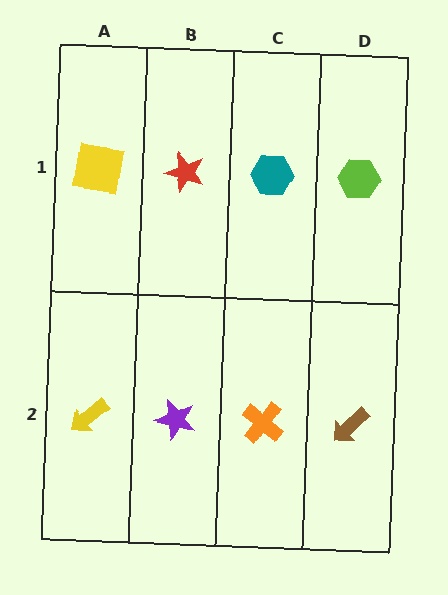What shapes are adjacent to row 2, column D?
A lime hexagon (row 1, column D), an orange cross (row 2, column C).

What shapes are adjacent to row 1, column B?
A purple star (row 2, column B), a yellow square (row 1, column A), a teal hexagon (row 1, column C).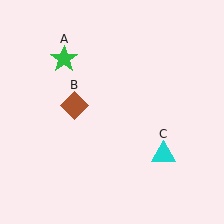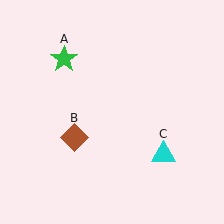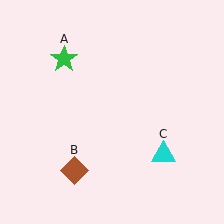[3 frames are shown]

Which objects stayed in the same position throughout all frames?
Green star (object A) and cyan triangle (object C) remained stationary.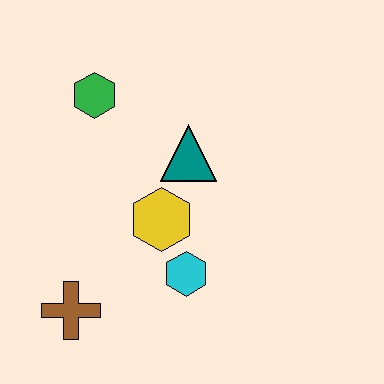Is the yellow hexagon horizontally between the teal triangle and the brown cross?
Yes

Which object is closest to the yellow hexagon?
The cyan hexagon is closest to the yellow hexagon.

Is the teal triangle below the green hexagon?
Yes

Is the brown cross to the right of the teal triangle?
No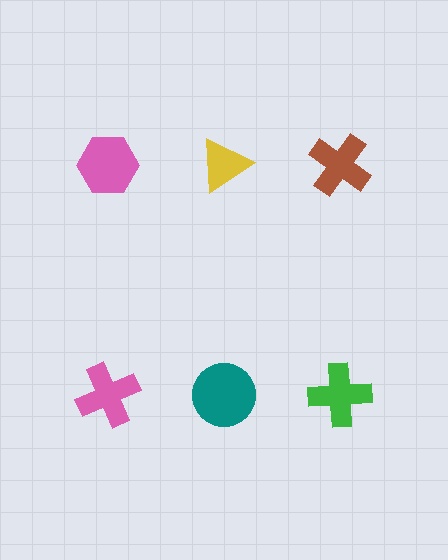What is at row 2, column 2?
A teal circle.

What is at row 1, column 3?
A brown cross.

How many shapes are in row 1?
3 shapes.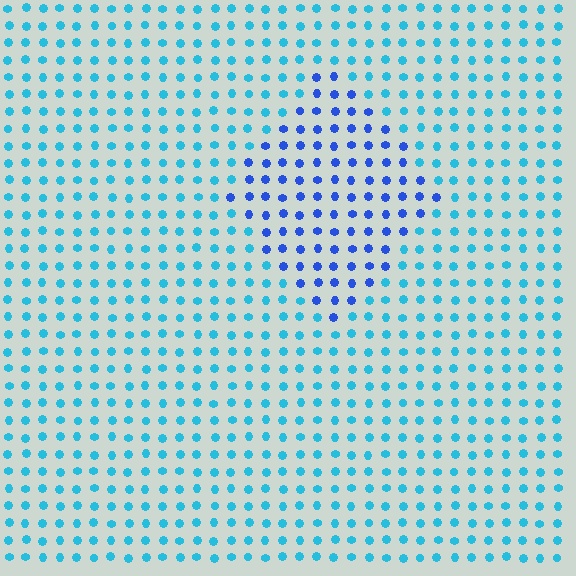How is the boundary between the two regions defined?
The boundary is defined purely by a slight shift in hue (about 36 degrees). Spacing, size, and orientation are identical on both sides.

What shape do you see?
I see a diamond.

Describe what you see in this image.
The image is filled with small cyan elements in a uniform arrangement. A diamond-shaped region is visible where the elements are tinted to a slightly different hue, forming a subtle color boundary.